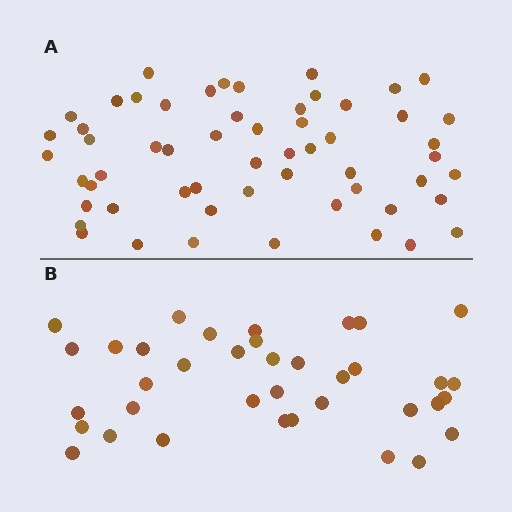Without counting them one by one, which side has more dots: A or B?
Region A (the top region) has more dots.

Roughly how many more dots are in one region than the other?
Region A has approximately 20 more dots than region B.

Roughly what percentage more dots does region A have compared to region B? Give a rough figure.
About 55% more.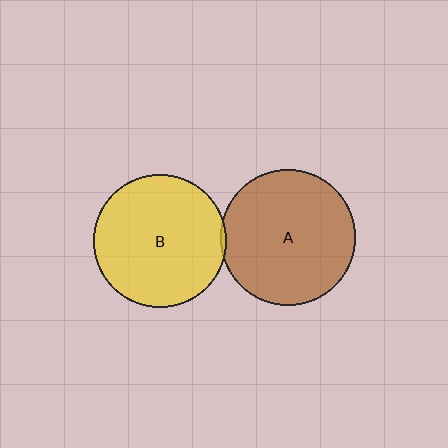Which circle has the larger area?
Circle A (brown).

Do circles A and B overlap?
Yes.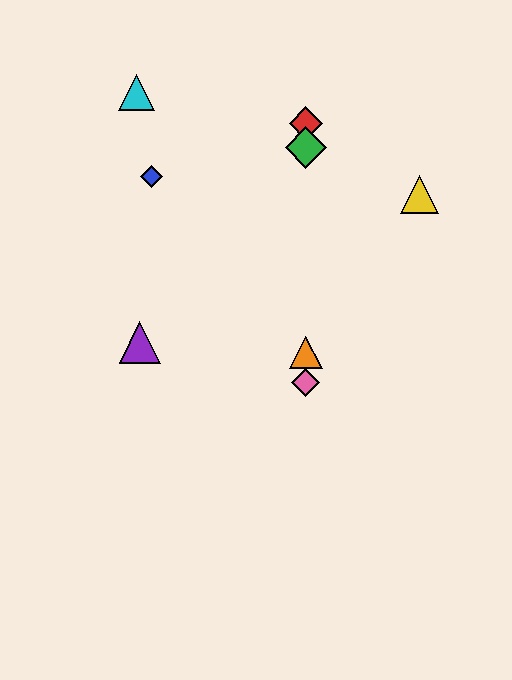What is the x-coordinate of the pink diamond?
The pink diamond is at x≈306.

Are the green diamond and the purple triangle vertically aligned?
No, the green diamond is at x≈306 and the purple triangle is at x≈140.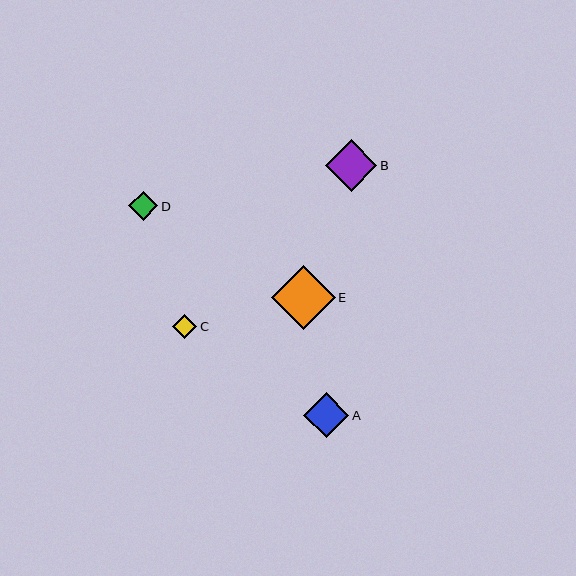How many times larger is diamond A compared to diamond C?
Diamond A is approximately 1.9 times the size of diamond C.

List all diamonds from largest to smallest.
From largest to smallest: E, B, A, D, C.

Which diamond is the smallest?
Diamond C is the smallest with a size of approximately 24 pixels.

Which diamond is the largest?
Diamond E is the largest with a size of approximately 64 pixels.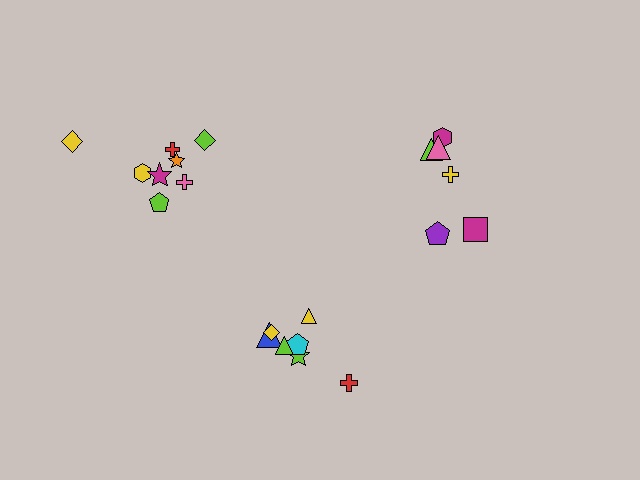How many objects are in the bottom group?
There are 7 objects.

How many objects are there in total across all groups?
There are 21 objects.